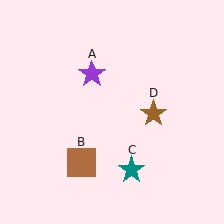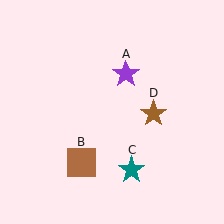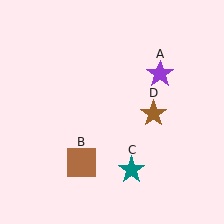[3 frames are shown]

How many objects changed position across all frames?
1 object changed position: purple star (object A).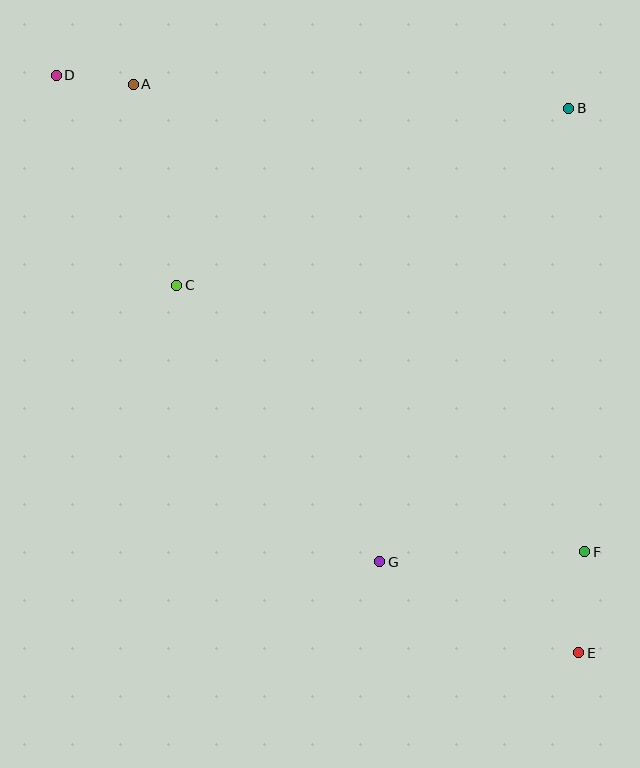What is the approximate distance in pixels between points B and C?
The distance between B and C is approximately 430 pixels.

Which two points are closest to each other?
Points A and D are closest to each other.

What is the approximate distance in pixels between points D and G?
The distance between D and G is approximately 584 pixels.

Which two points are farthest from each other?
Points D and E are farthest from each other.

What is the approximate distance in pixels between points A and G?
The distance between A and G is approximately 537 pixels.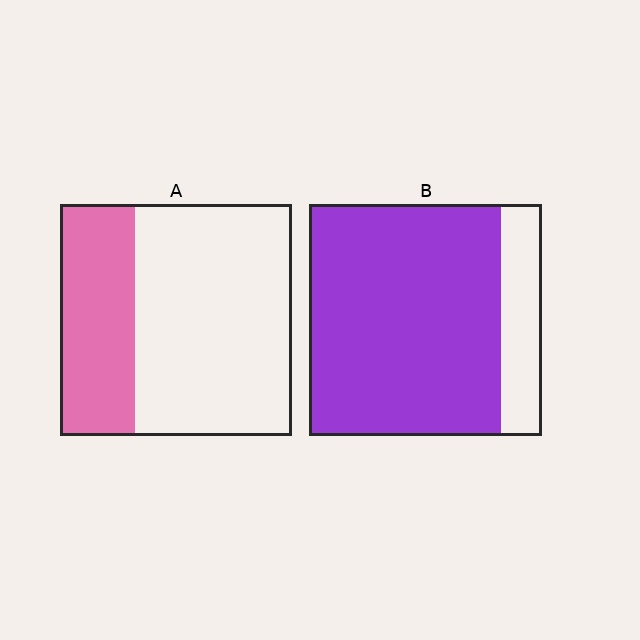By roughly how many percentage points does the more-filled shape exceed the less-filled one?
By roughly 50 percentage points (B over A).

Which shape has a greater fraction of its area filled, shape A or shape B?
Shape B.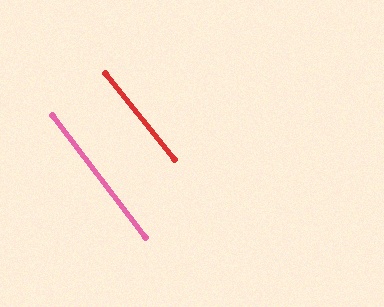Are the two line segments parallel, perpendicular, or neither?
Parallel — their directions differ by only 1.6°.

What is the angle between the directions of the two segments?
Approximately 2 degrees.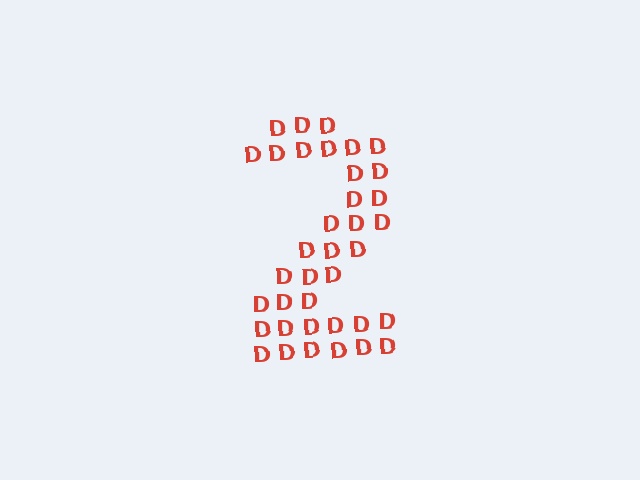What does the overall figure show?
The overall figure shows the digit 2.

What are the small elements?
The small elements are letter D's.